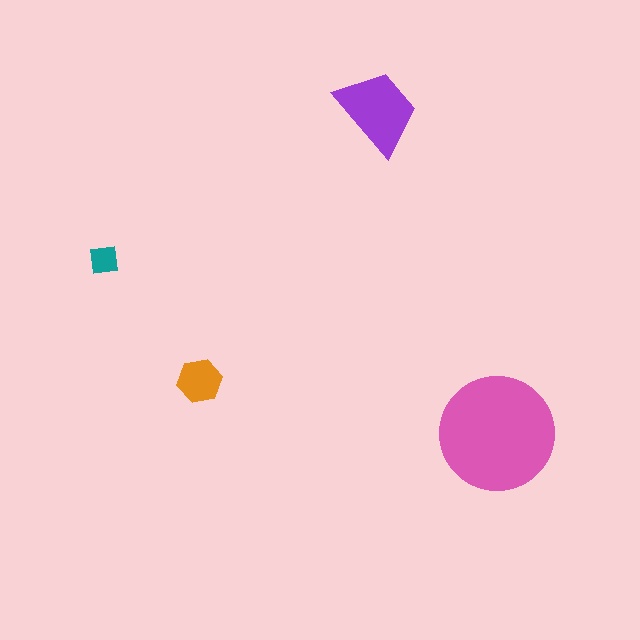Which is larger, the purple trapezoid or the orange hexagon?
The purple trapezoid.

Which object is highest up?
The purple trapezoid is topmost.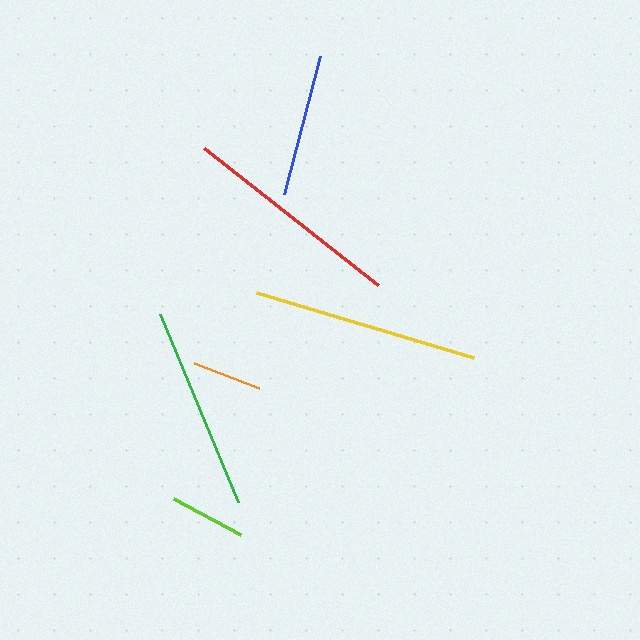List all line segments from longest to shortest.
From longest to shortest: yellow, red, green, blue, lime, orange.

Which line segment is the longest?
The yellow line is the longest at approximately 227 pixels.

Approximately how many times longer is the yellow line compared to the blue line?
The yellow line is approximately 1.6 times the length of the blue line.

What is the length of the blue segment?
The blue segment is approximately 142 pixels long.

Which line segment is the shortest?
The orange line is the shortest at approximately 69 pixels.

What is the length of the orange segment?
The orange segment is approximately 69 pixels long.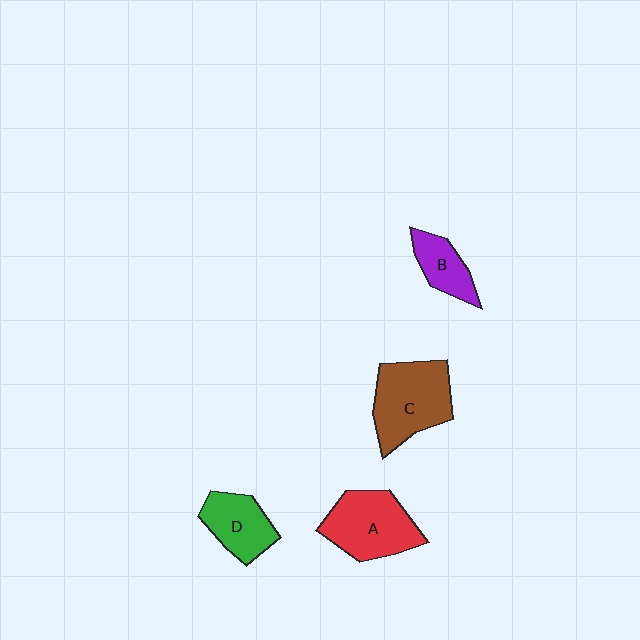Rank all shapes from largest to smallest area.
From largest to smallest: C (brown), A (red), D (green), B (purple).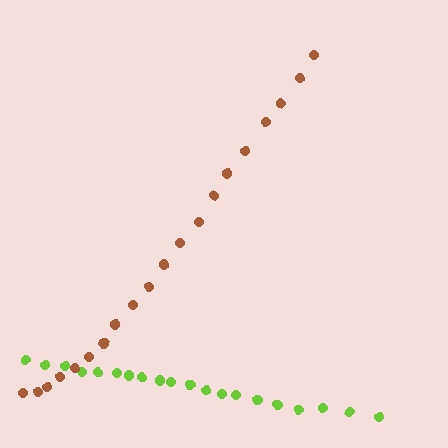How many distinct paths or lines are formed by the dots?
There are 2 distinct paths.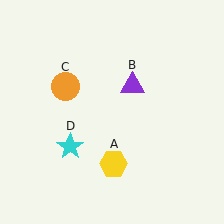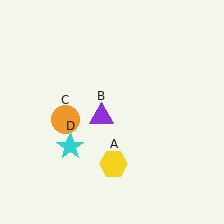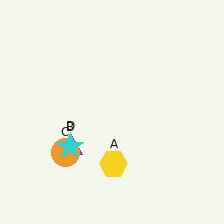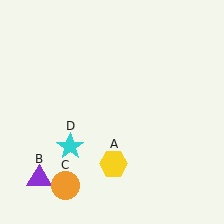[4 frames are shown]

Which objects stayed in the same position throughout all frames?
Yellow hexagon (object A) and cyan star (object D) remained stationary.